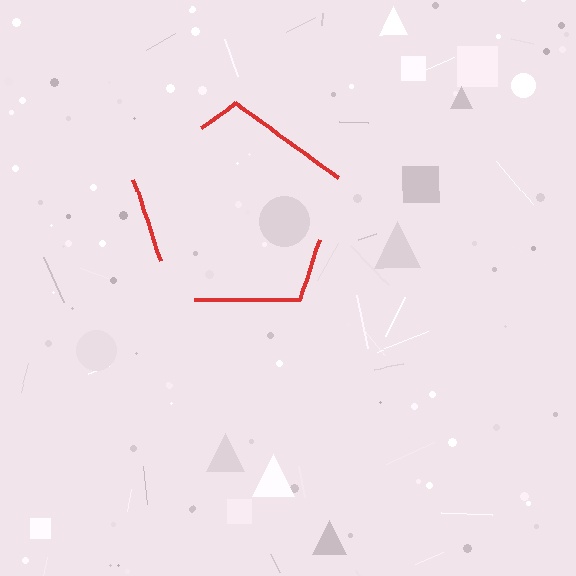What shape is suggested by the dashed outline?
The dashed outline suggests a pentagon.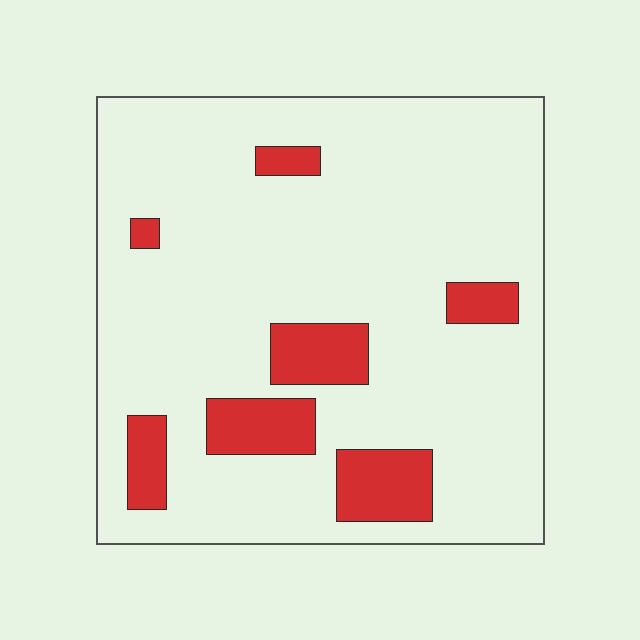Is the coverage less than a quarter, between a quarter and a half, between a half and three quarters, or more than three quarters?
Less than a quarter.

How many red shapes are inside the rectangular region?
7.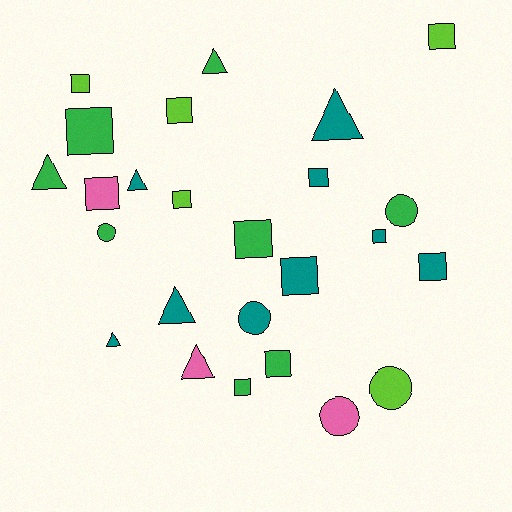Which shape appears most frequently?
Square, with 13 objects.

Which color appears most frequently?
Teal, with 9 objects.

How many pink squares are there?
There is 1 pink square.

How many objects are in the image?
There are 25 objects.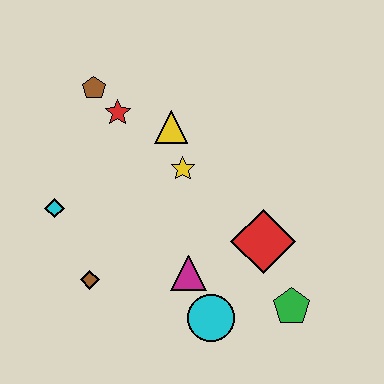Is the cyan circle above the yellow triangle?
No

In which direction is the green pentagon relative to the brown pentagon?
The green pentagon is below the brown pentagon.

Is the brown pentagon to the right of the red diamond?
No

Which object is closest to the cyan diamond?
The brown diamond is closest to the cyan diamond.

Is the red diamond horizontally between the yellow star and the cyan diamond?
No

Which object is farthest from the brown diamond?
The green pentagon is farthest from the brown diamond.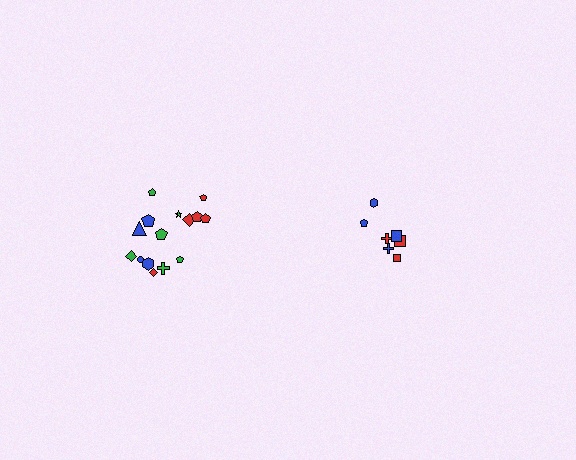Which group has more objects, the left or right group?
The left group.